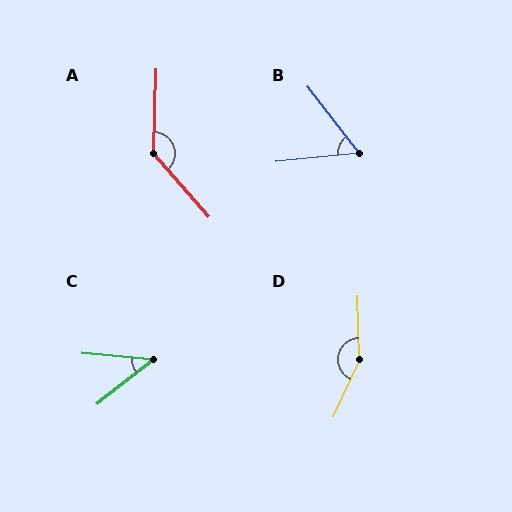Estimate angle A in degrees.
Approximately 138 degrees.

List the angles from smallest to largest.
C (43°), B (58°), A (138°), D (153°).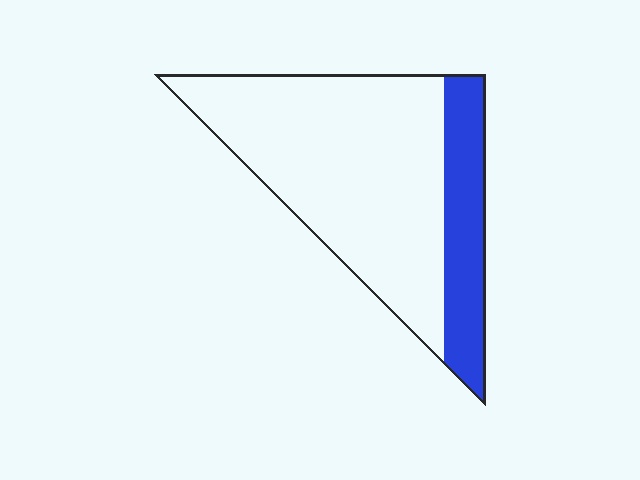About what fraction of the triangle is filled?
About one quarter (1/4).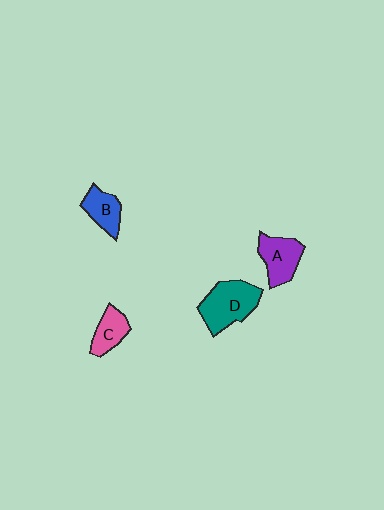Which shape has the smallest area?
Shape C (pink).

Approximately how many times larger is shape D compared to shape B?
Approximately 1.7 times.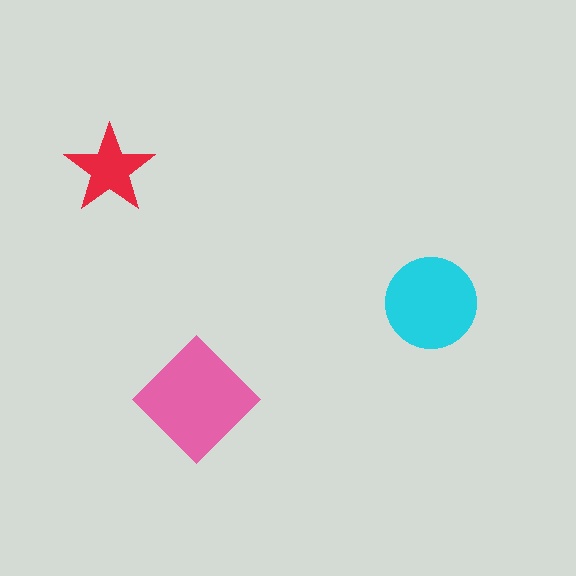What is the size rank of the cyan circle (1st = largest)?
2nd.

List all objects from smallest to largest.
The red star, the cyan circle, the pink diamond.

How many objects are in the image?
There are 3 objects in the image.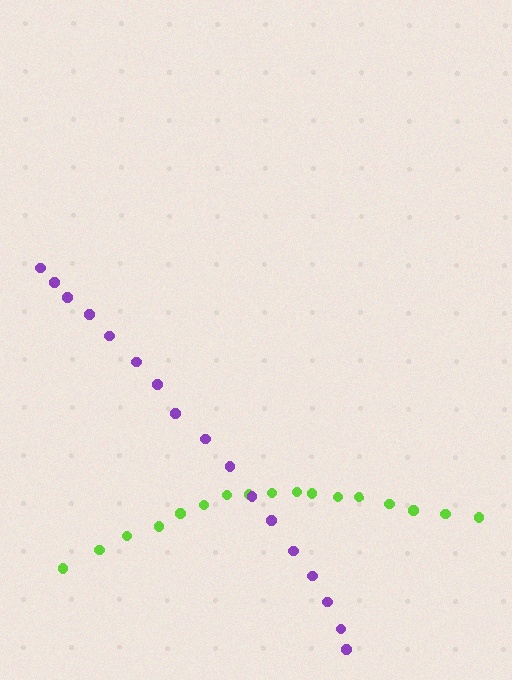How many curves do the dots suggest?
There are 2 distinct paths.